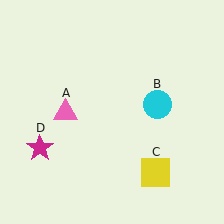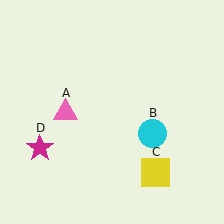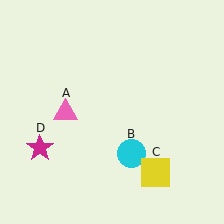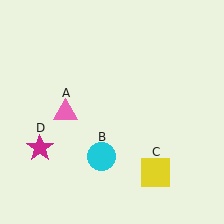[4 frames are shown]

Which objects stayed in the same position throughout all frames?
Pink triangle (object A) and yellow square (object C) and magenta star (object D) remained stationary.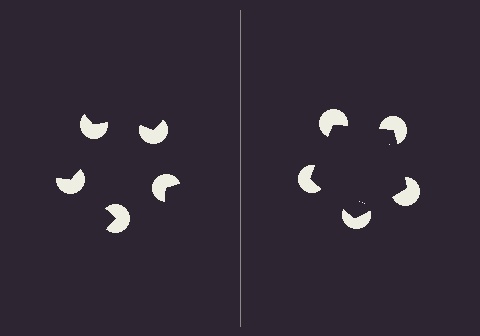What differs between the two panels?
The pac-man discs are positioned identically on both sides; only the wedge orientations differ. On the right they align to a pentagon; on the left they are misaligned.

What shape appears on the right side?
An illusory pentagon.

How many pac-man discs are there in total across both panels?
10 — 5 on each side.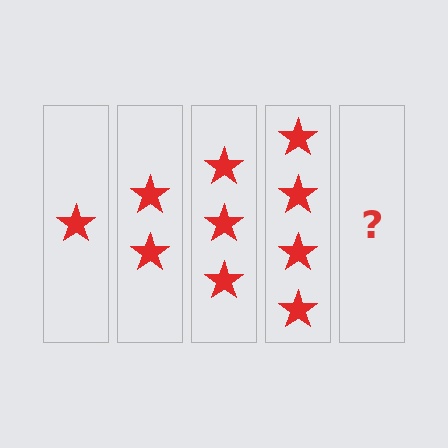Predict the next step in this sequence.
The next step is 5 stars.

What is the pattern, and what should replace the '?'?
The pattern is that each step adds one more star. The '?' should be 5 stars.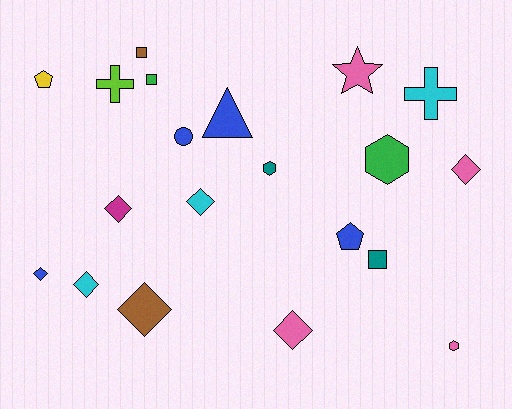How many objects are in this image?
There are 20 objects.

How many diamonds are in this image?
There are 7 diamonds.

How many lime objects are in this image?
There is 1 lime object.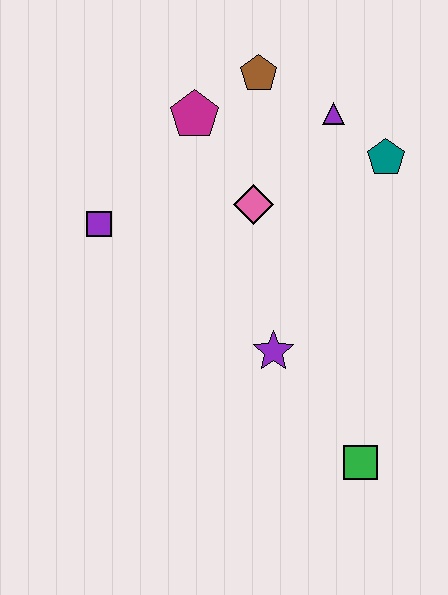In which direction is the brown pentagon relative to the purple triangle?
The brown pentagon is to the left of the purple triangle.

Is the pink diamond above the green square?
Yes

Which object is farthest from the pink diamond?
The green square is farthest from the pink diamond.